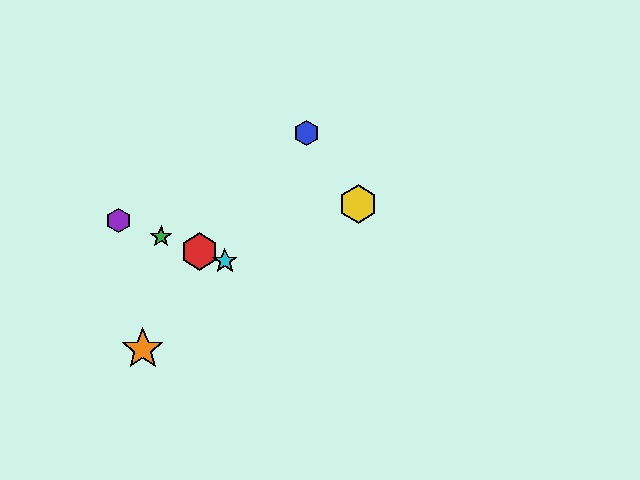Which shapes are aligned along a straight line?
The red hexagon, the green star, the purple hexagon, the cyan star are aligned along a straight line.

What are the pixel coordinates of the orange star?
The orange star is at (143, 349).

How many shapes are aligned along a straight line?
4 shapes (the red hexagon, the green star, the purple hexagon, the cyan star) are aligned along a straight line.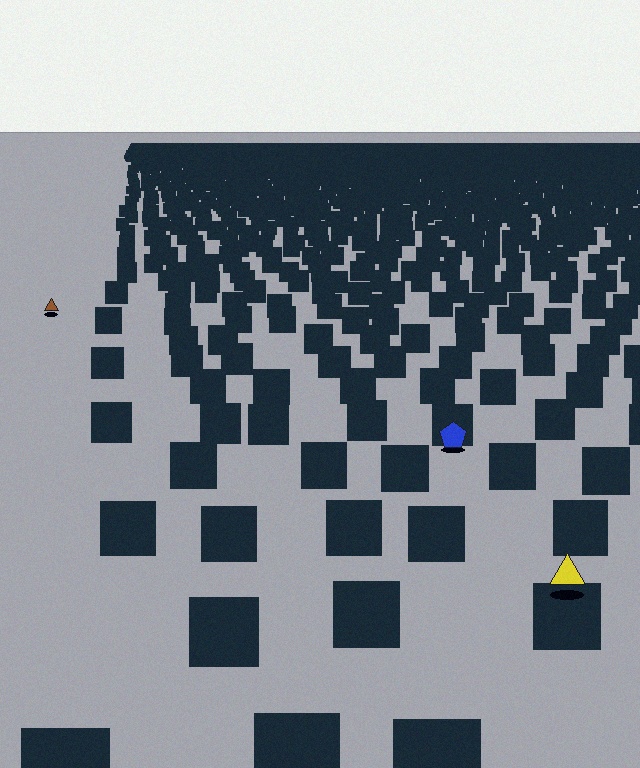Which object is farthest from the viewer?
The brown triangle is farthest from the viewer. It appears smaller and the ground texture around it is denser.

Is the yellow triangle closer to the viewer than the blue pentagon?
Yes. The yellow triangle is closer — you can tell from the texture gradient: the ground texture is coarser near it.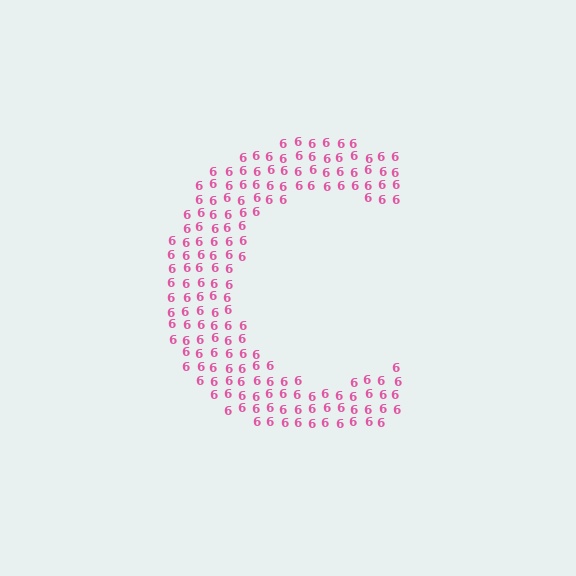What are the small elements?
The small elements are digit 6's.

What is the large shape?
The large shape is the letter C.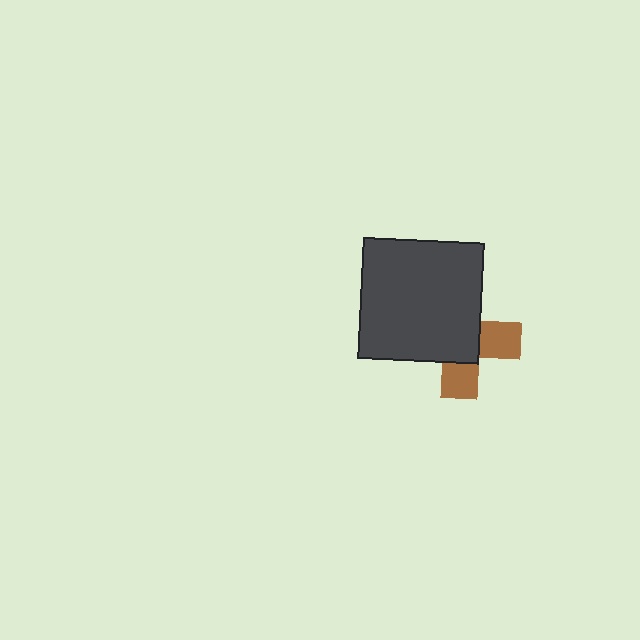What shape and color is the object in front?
The object in front is a dark gray square.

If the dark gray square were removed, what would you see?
You would see the complete brown cross.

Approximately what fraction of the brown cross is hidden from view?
Roughly 64% of the brown cross is hidden behind the dark gray square.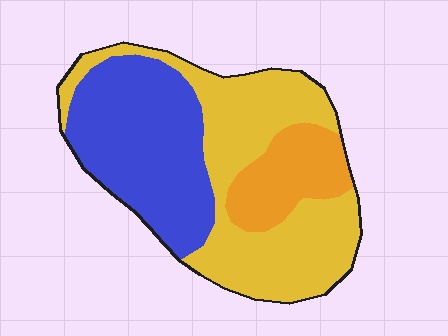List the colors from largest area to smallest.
From largest to smallest: yellow, blue, orange.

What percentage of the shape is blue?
Blue takes up about three eighths (3/8) of the shape.